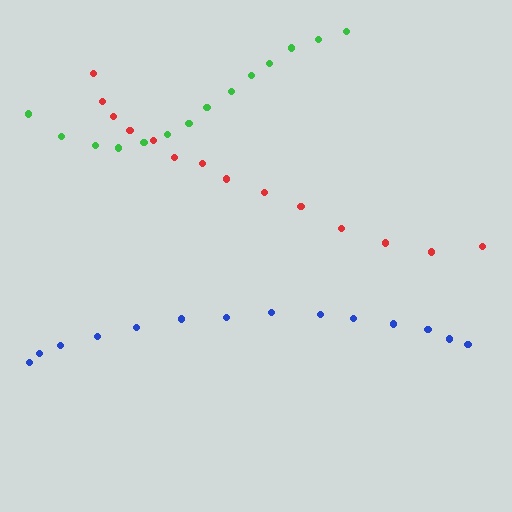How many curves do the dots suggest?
There are 3 distinct paths.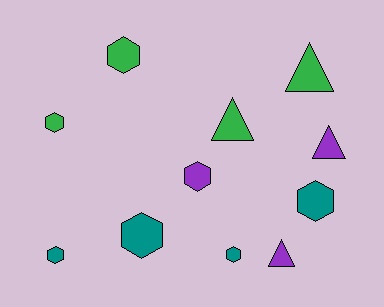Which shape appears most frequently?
Hexagon, with 7 objects.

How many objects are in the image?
There are 11 objects.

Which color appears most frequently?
Teal, with 4 objects.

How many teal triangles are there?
There are no teal triangles.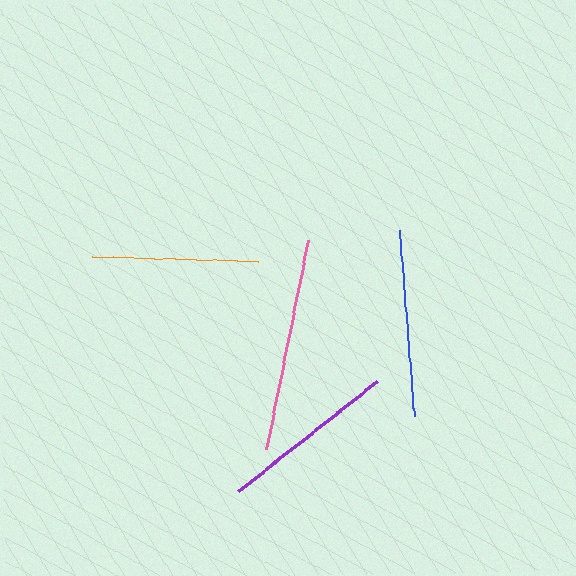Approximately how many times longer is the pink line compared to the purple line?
The pink line is approximately 1.2 times the length of the purple line.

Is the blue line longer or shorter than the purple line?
The blue line is longer than the purple line.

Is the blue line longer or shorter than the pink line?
The pink line is longer than the blue line.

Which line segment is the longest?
The pink line is the longest at approximately 214 pixels.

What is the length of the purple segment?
The purple segment is approximately 177 pixels long.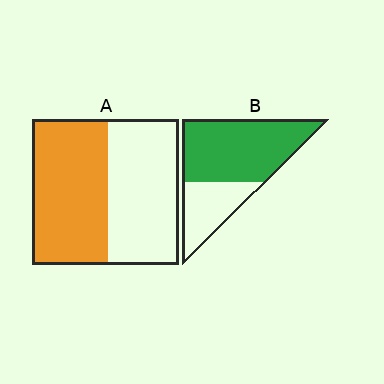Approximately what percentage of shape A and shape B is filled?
A is approximately 50% and B is approximately 70%.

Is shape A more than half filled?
Roughly half.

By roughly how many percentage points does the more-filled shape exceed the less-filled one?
By roughly 15 percentage points (B over A).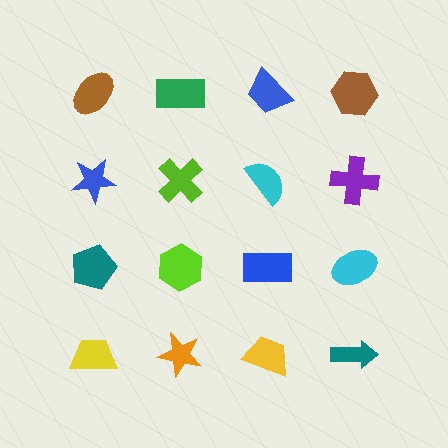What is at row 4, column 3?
A yellow trapezoid.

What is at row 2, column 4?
A purple cross.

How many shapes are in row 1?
4 shapes.